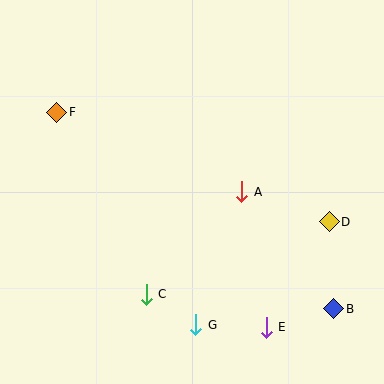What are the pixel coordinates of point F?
Point F is at (57, 112).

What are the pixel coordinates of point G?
Point G is at (196, 325).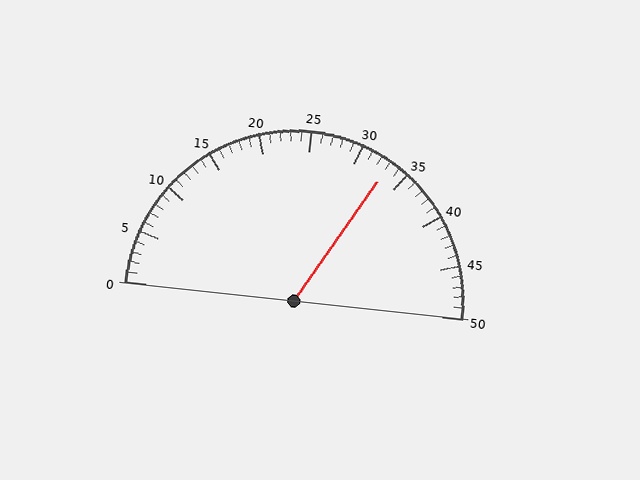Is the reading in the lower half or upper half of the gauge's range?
The reading is in the upper half of the range (0 to 50).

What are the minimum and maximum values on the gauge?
The gauge ranges from 0 to 50.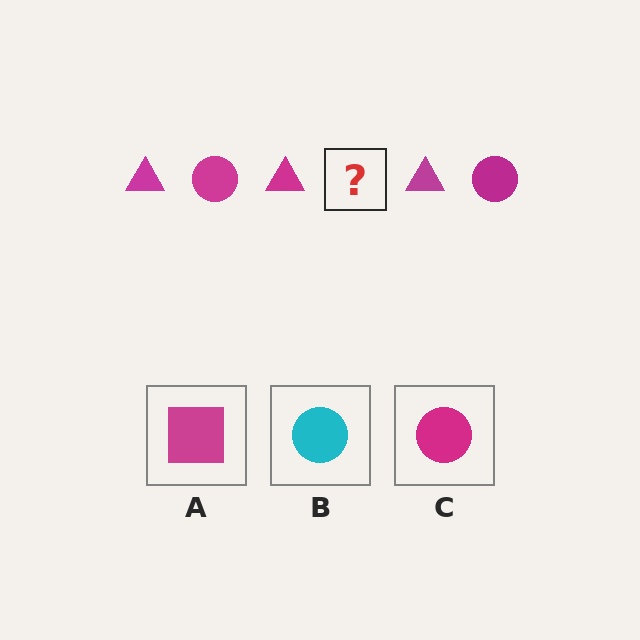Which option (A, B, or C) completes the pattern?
C.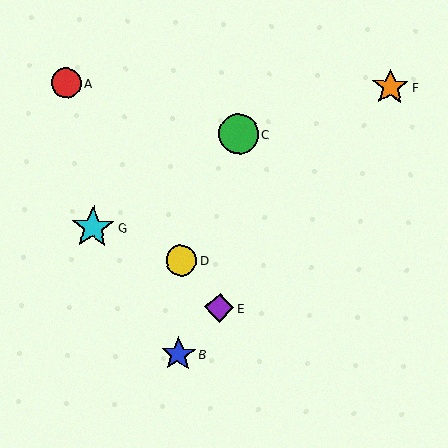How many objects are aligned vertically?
2 objects (B, D) are aligned vertically.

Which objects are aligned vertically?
Objects B, D are aligned vertically.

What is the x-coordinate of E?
Object E is at x≈219.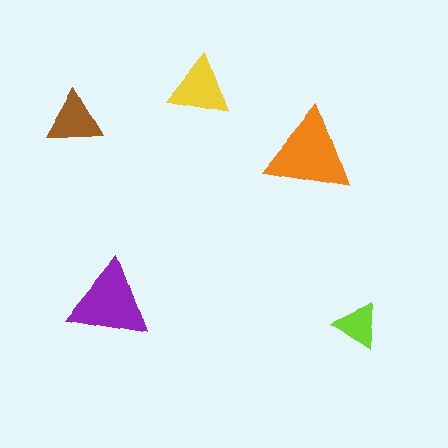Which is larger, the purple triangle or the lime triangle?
The purple one.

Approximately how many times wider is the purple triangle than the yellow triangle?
About 1.5 times wider.